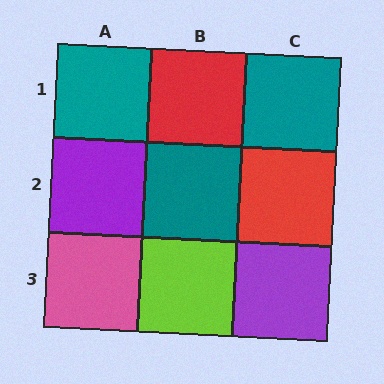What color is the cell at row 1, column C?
Teal.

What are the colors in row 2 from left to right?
Purple, teal, red.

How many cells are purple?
2 cells are purple.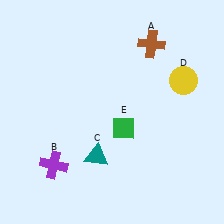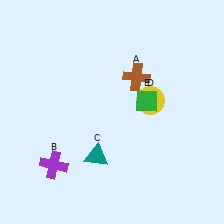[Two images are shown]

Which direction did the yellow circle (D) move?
The yellow circle (D) moved left.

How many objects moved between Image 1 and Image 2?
3 objects moved between the two images.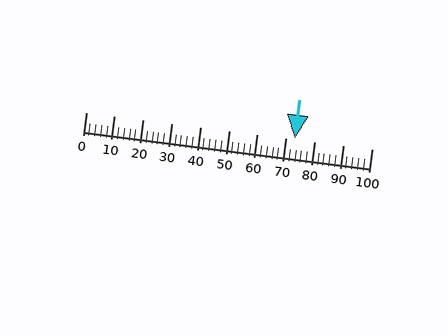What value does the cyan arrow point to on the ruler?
The cyan arrow points to approximately 73.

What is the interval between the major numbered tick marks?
The major tick marks are spaced 10 units apart.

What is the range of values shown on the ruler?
The ruler shows values from 0 to 100.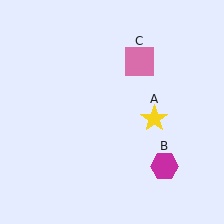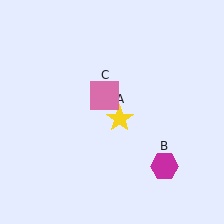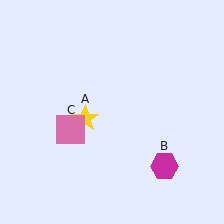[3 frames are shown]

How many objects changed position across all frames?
2 objects changed position: yellow star (object A), pink square (object C).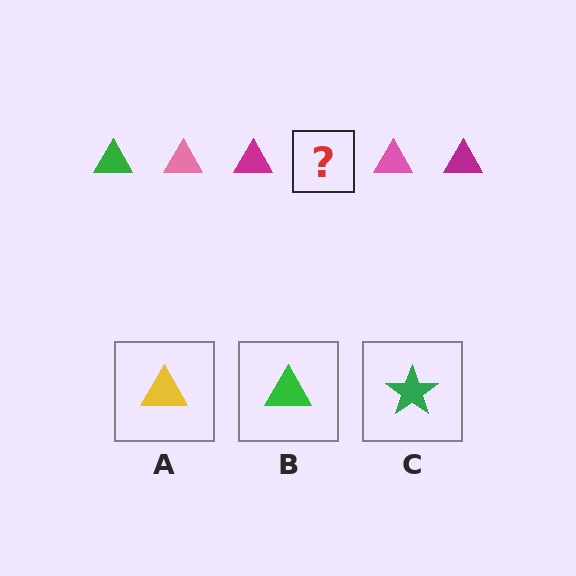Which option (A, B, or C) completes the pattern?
B.